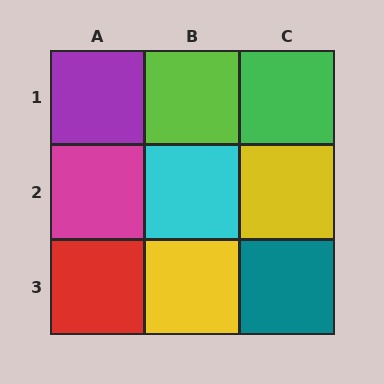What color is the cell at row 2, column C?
Yellow.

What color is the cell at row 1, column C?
Green.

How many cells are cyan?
1 cell is cyan.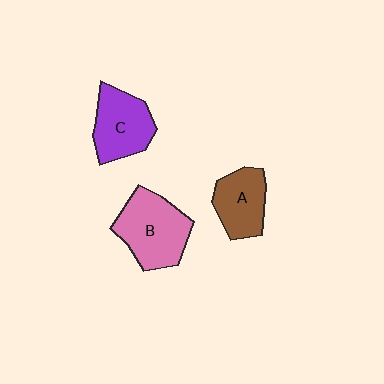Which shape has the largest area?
Shape B (pink).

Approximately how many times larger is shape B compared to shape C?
Approximately 1.2 times.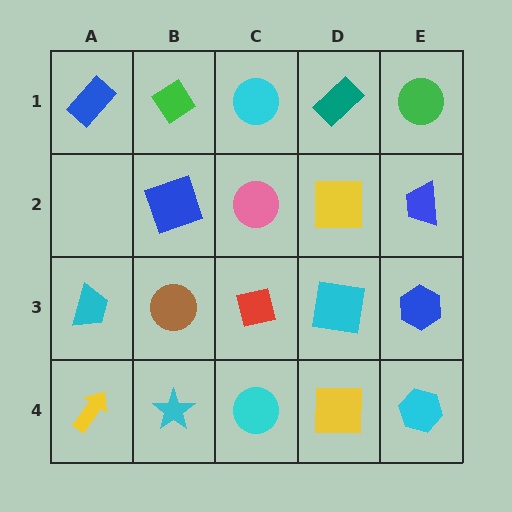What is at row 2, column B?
A blue square.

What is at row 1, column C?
A cyan circle.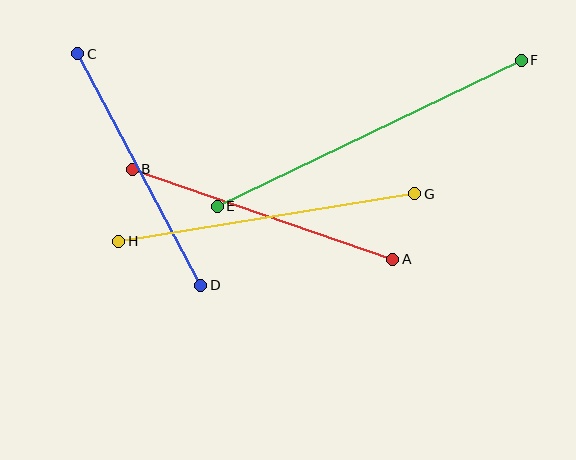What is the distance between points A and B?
The distance is approximately 276 pixels.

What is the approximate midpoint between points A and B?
The midpoint is at approximately (263, 214) pixels.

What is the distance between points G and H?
The distance is approximately 300 pixels.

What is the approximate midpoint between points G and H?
The midpoint is at approximately (267, 217) pixels.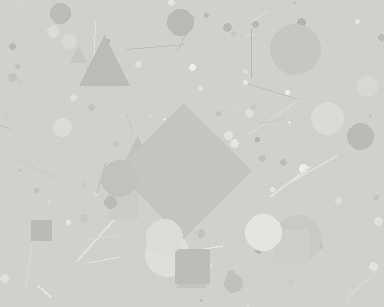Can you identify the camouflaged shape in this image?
The camouflaged shape is a diamond.